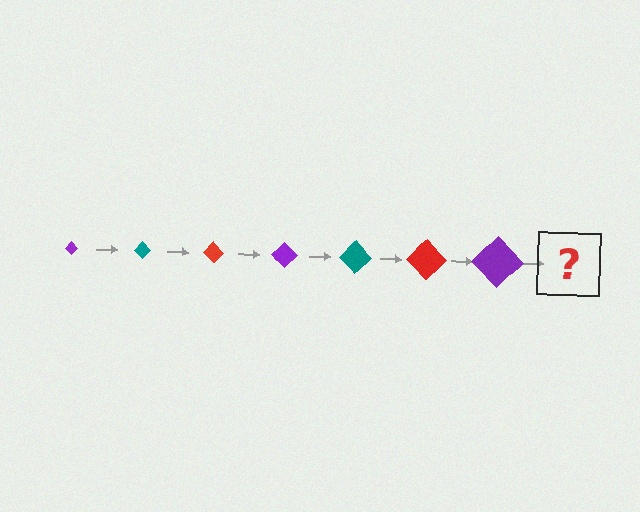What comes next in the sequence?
The next element should be a teal diamond, larger than the previous one.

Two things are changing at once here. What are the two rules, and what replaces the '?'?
The two rules are that the diamond grows larger each step and the color cycles through purple, teal, and red. The '?' should be a teal diamond, larger than the previous one.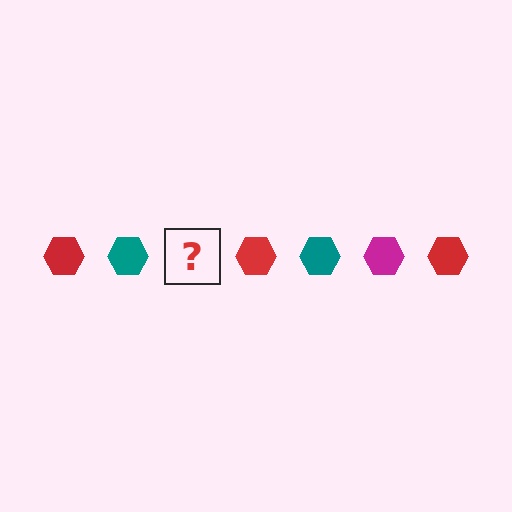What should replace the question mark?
The question mark should be replaced with a magenta hexagon.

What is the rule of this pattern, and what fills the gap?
The rule is that the pattern cycles through red, teal, magenta hexagons. The gap should be filled with a magenta hexagon.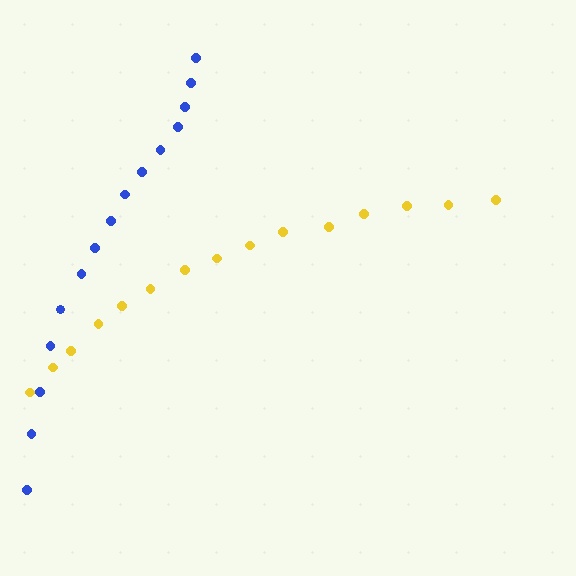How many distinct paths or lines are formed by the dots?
There are 2 distinct paths.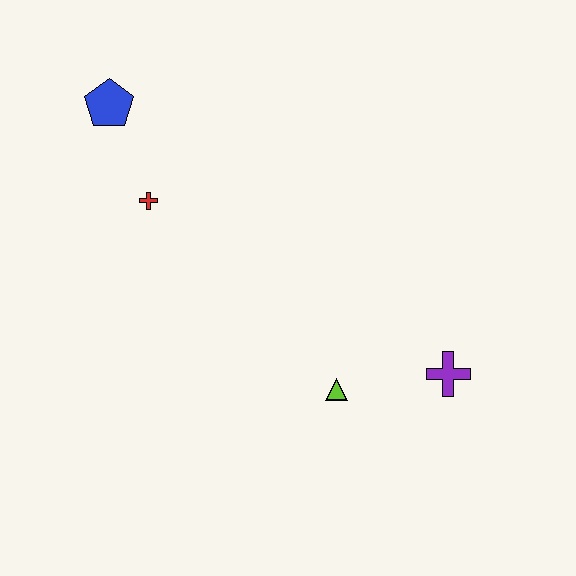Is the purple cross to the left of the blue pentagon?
No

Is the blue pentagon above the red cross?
Yes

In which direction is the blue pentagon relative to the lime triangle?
The blue pentagon is above the lime triangle.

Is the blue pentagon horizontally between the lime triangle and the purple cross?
No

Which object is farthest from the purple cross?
The blue pentagon is farthest from the purple cross.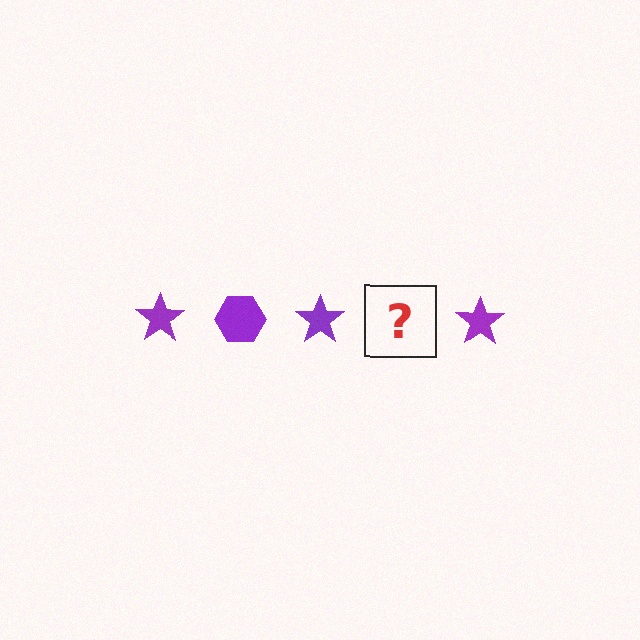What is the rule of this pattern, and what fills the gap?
The rule is that the pattern cycles through star, hexagon shapes in purple. The gap should be filled with a purple hexagon.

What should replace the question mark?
The question mark should be replaced with a purple hexagon.